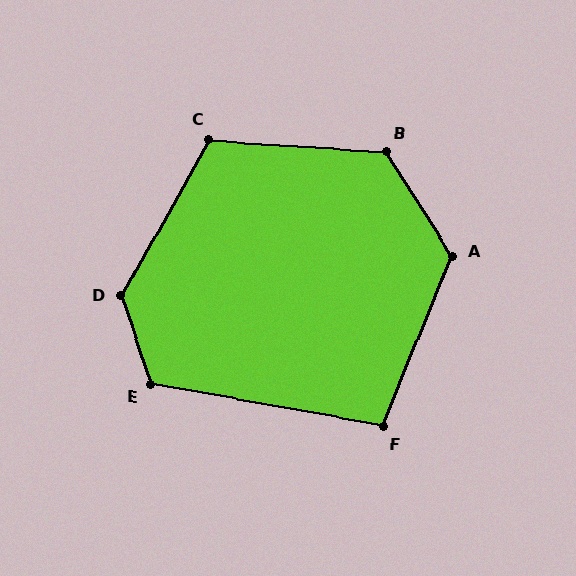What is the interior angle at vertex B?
Approximately 126 degrees (obtuse).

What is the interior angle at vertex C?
Approximately 116 degrees (obtuse).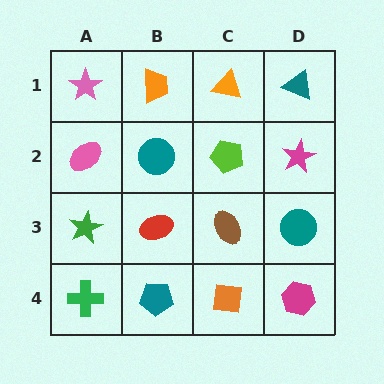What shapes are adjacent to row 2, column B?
An orange trapezoid (row 1, column B), a red ellipse (row 3, column B), a pink ellipse (row 2, column A), a lime pentagon (row 2, column C).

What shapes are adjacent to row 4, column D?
A teal circle (row 3, column D), an orange square (row 4, column C).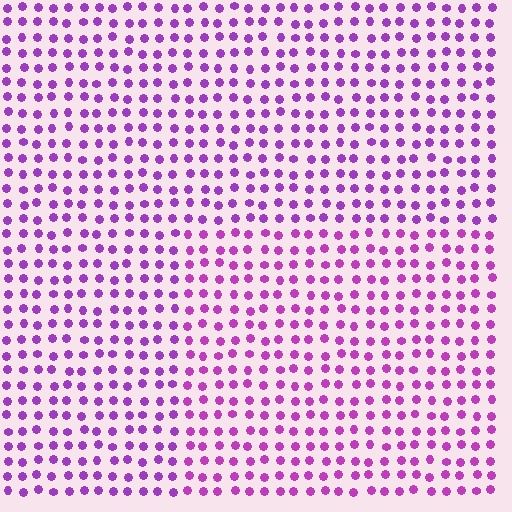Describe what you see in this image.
The image is filled with small purple elements in a uniform arrangement. A rectangle-shaped region is visible where the elements are tinted to a slightly different hue, forming a subtle color boundary.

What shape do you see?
I see a rectangle.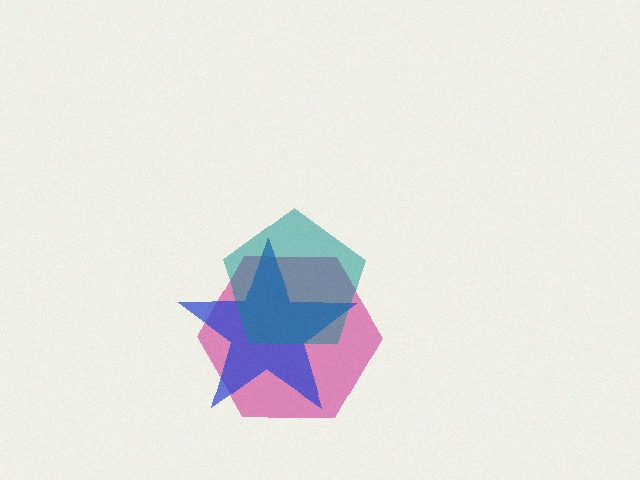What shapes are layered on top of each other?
The layered shapes are: a magenta hexagon, a blue star, a teal pentagon.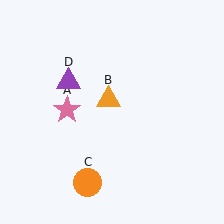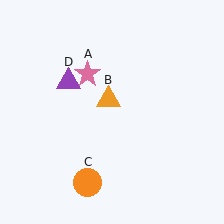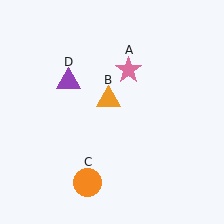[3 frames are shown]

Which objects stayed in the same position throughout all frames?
Orange triangle (object B) and orange circle (object C) and purple triangle (object D) remained stationary.